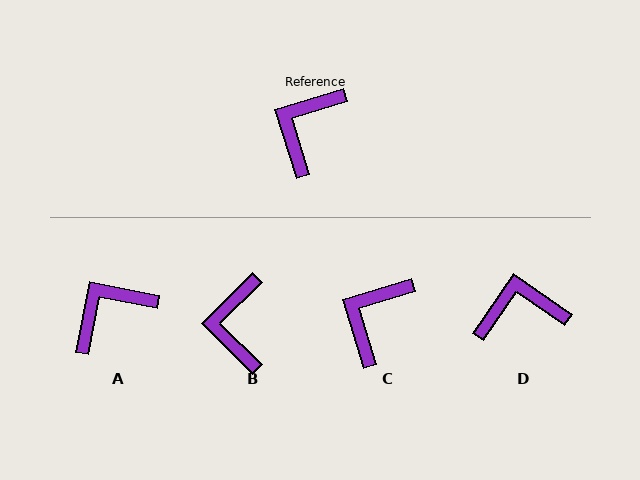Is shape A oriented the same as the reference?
No, it is off by about 28 degrees.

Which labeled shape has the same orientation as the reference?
C.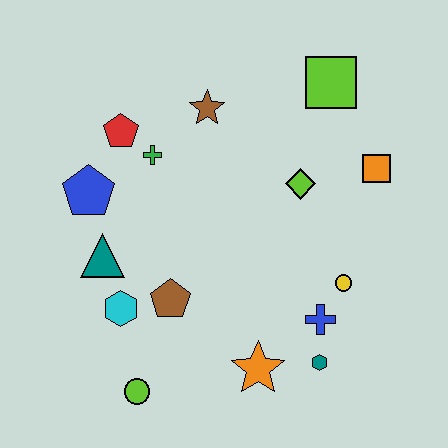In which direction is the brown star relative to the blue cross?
The brown star is above the blue cross.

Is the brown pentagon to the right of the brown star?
No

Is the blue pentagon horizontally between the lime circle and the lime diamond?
No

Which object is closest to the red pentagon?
The green cross is closest to the red pentagon.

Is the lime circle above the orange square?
No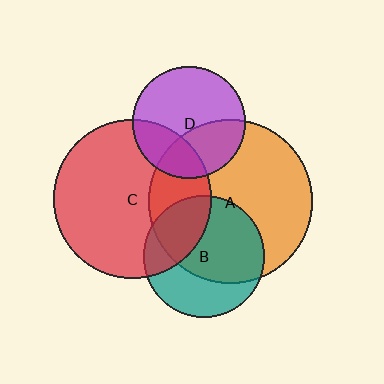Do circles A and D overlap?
Yes.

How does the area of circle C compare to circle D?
Approximately 2.0 times.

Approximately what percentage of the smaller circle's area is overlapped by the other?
Approximately 35%.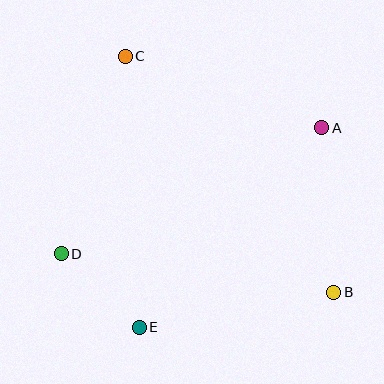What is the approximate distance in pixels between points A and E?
The distance between A and E is approximately 271 pixels.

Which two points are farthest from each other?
Points B and C are farthest from each other.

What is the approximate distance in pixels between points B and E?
The distance between B and E is approximately 198 pixels.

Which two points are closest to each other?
Points D and E are closest to each other.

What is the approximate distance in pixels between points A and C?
The distance between A and C is approximately 209 pixels.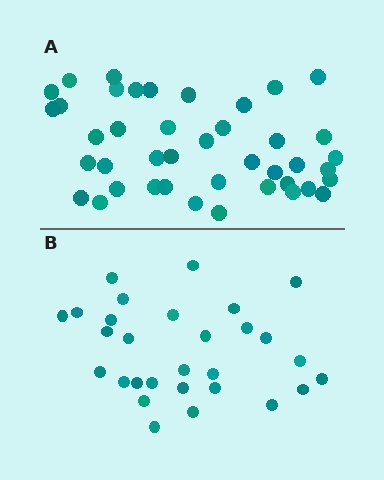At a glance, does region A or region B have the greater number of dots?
Region A (the top region) has more dots.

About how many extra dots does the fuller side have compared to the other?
Region A has approximately 15 more dots than region B.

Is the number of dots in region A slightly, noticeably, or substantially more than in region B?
Region A has noticeably more, but not dramatically so. The ratio is roughly 1.4 to 1.